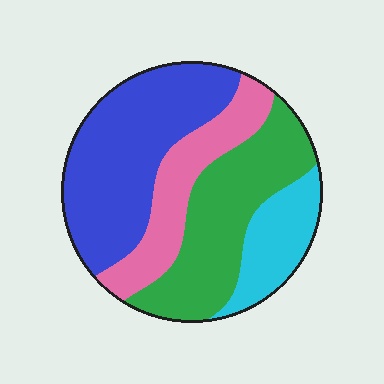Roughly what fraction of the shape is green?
Green takes up about one third (1/3) of the shape.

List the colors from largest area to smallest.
From largest to smallest: blue, green, pink, cyan.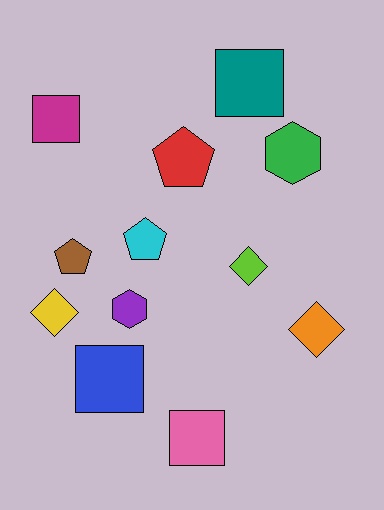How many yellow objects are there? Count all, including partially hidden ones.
There is 1 yellow object.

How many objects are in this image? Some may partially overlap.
There are 12 objects.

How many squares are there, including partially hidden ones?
There are 4 squares.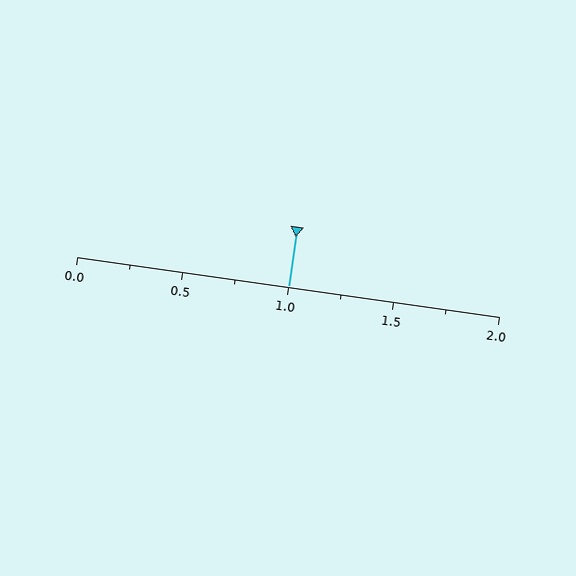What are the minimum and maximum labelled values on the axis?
The axis runs from 0.0 to 2.0.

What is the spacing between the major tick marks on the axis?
The major ticks are spaced 0.5 apart.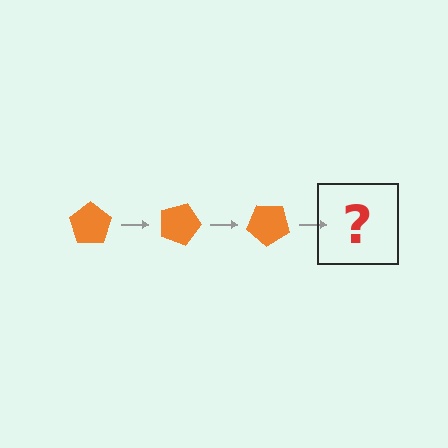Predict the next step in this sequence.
The next step is an orange pentagon rotated 60 degrees.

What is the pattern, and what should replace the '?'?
The pattern is that the pentagon rotates 20 degrees each step. The '?' should be an orange pentagon rotated 60 degrees.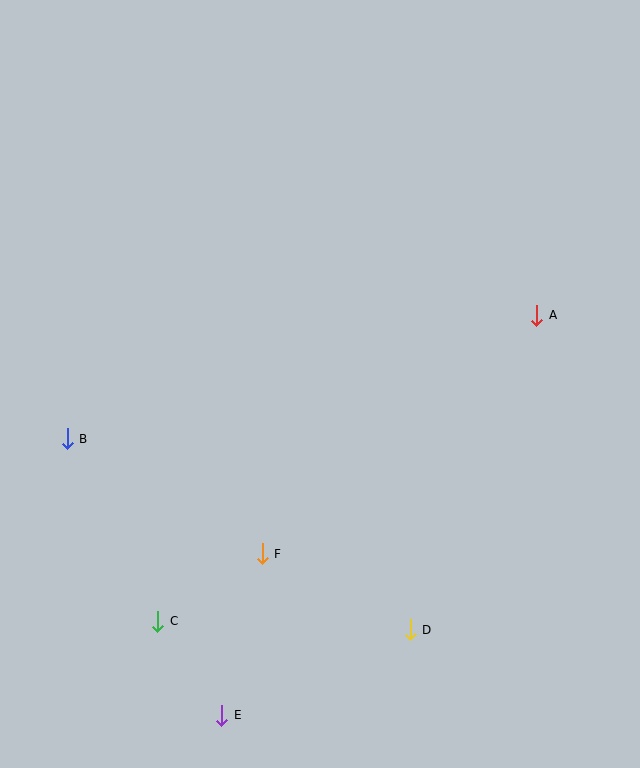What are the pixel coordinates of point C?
Point C is at (158, 621).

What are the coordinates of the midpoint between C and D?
The midpoint between C and D is at (284, 626).